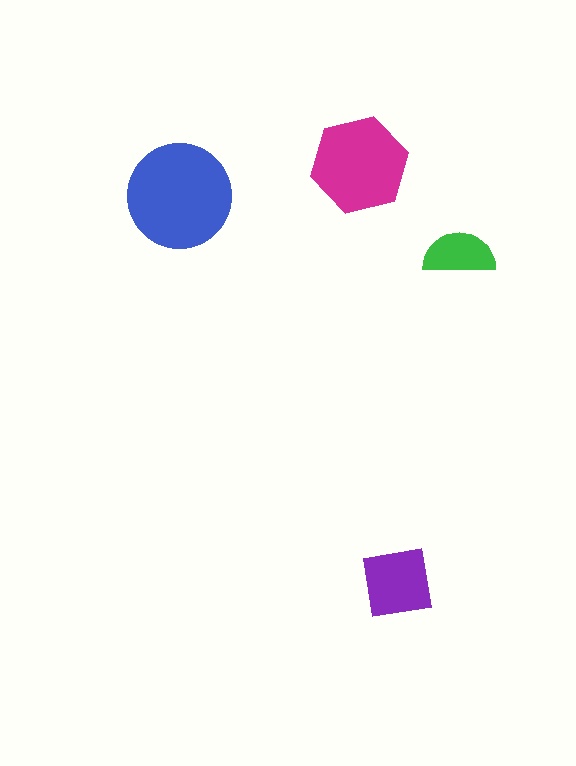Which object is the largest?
The blue circle.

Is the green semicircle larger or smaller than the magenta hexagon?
Smaller.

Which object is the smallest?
The green semicircle.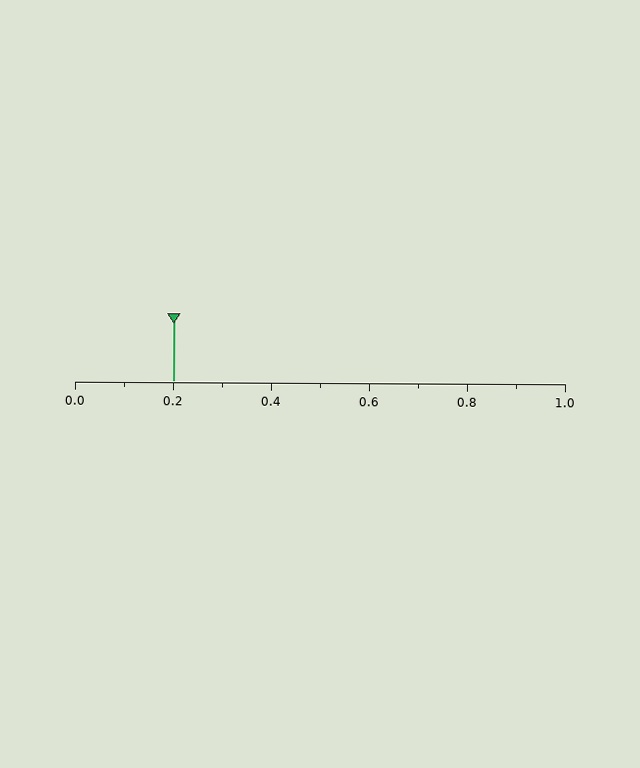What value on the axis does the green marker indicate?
The marker indicates approximately 0.2.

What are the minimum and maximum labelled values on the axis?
The axis runs from 0.0 to 1.0.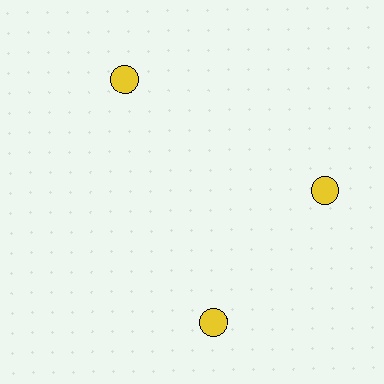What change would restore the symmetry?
The symmetry would be restored by rotating it back into even spacing with its neighbors so that all 3 circles sit at equal angles and equal distance from the center.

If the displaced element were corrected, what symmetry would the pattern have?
It would have 3-fold rotational symmetry — the pattern would map onto itself every 120 degrees.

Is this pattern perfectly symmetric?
No. The 3 yellow circles are arranged in a ring, but one element near the 7 o'clock position is rotated out of alignment along the ring, breaking the 3-fold rotational symmetry.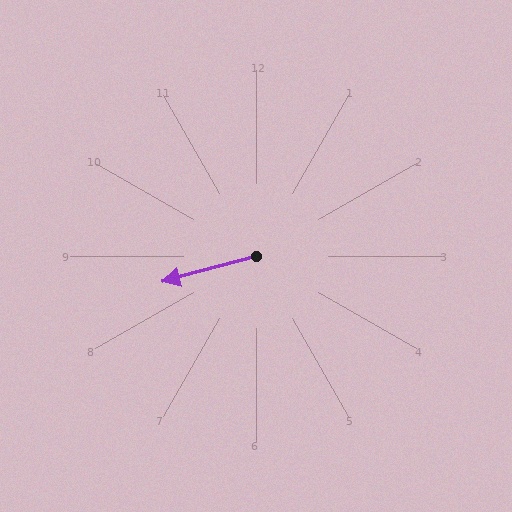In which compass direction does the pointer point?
West.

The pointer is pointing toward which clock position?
Roughly 8 o'clock.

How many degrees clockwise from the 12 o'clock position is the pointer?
Approximately 255 degrees.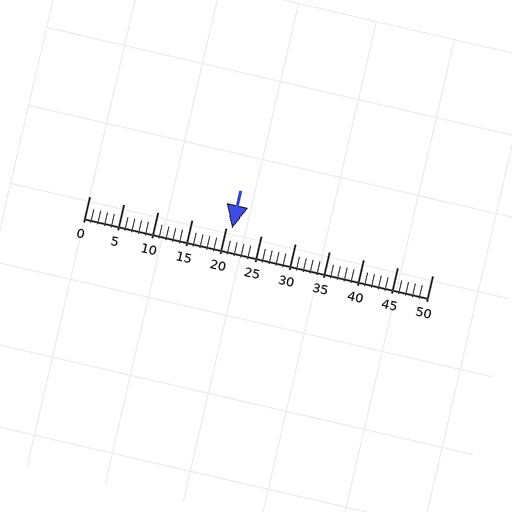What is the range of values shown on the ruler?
The ruler shows values from 0 to 50.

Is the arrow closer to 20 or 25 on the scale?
The arrow is closer to 20.